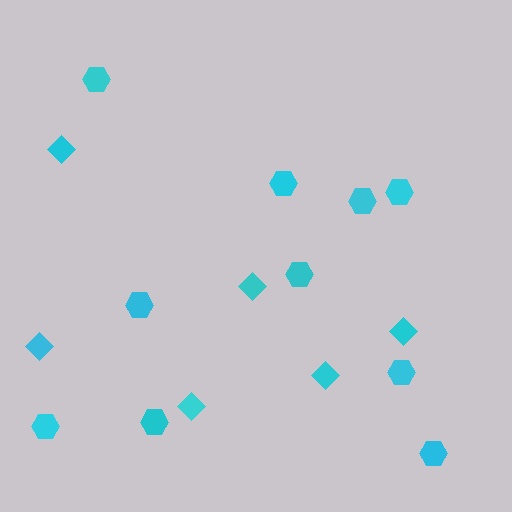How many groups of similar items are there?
There are 2 groups: one group of diamonds (6) and one group of hexagons (10).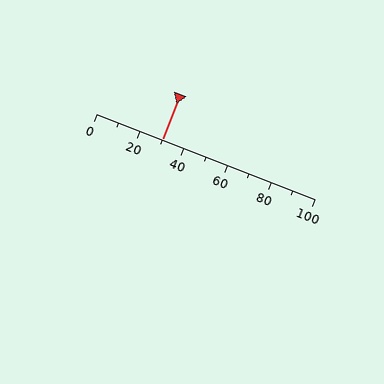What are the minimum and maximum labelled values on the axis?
The axis runs from 0 to 100.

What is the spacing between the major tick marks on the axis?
The major ticks are spaced 20 apart.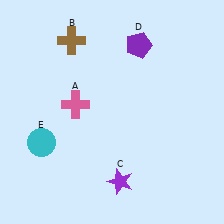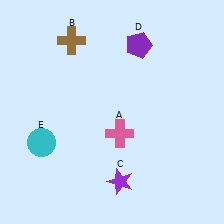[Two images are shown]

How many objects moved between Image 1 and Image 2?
1 object moved between the two images.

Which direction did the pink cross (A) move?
The pink cross (A) moved right.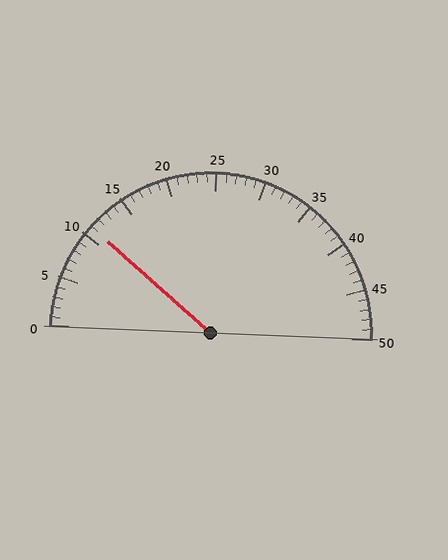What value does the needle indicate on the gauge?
The needle indicates approximately 11.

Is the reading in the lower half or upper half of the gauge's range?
The reading is in the lower half of the range (0 to 50).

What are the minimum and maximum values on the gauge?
The gauge ranges from 0 to 50.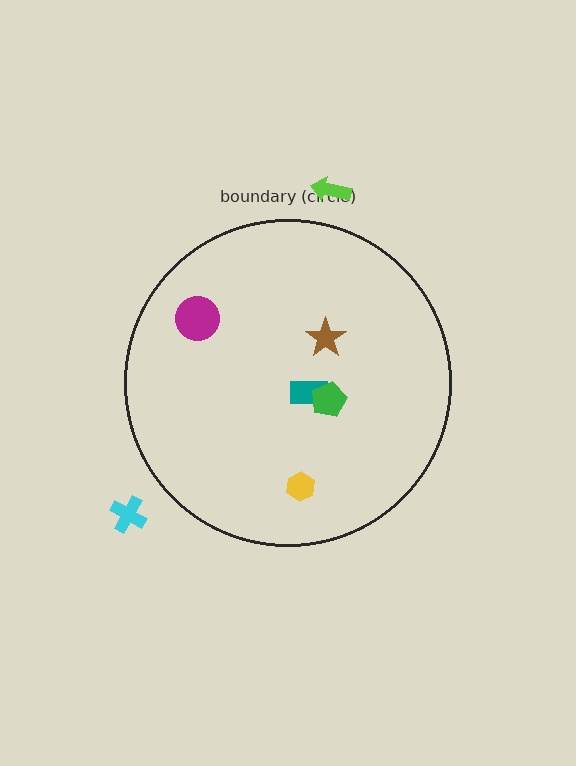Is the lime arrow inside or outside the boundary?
Outside.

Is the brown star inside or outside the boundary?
Inside.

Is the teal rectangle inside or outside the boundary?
Inside.